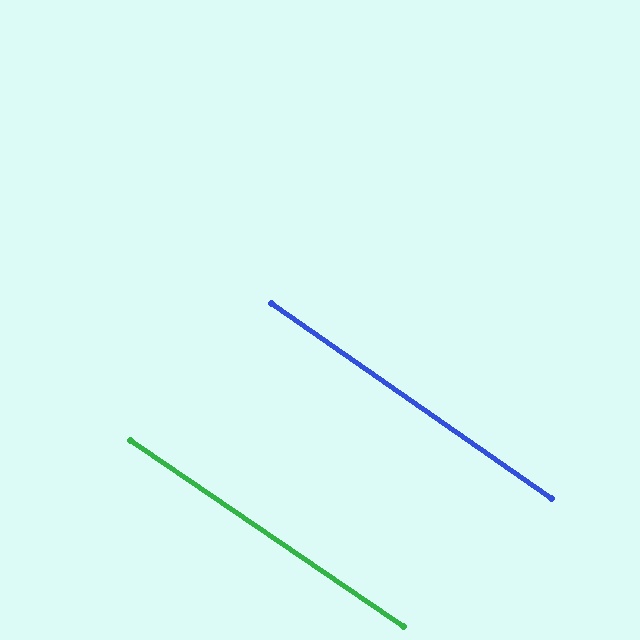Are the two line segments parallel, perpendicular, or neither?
Parallel — their directions differ by only 0.4°.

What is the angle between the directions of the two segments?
Approximately 0 degrees.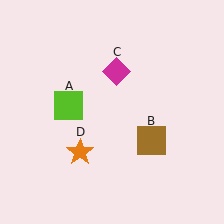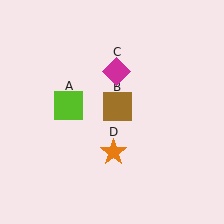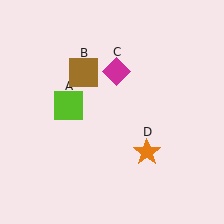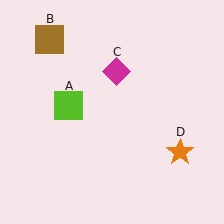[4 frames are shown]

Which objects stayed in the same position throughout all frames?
Lime square (object A) and magenta diamond (object C) remained stationary.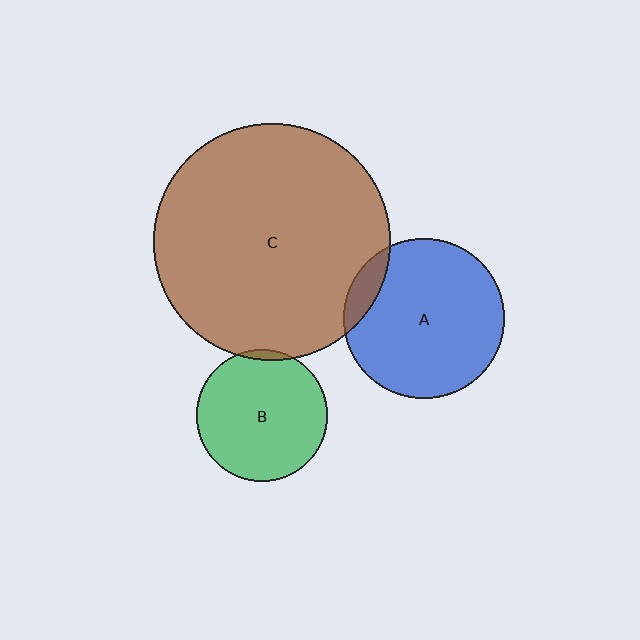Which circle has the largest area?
Circle C (brown).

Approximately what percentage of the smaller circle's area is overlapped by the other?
Approximately 10%.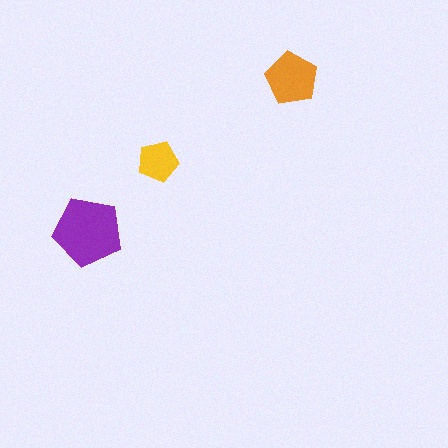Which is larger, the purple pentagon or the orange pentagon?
The purple one.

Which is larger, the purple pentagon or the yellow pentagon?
The purple one.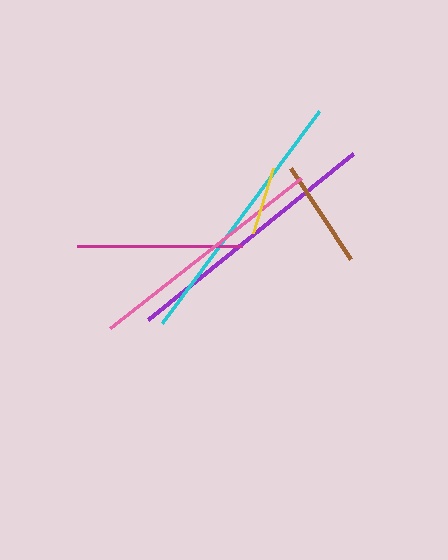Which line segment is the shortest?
The yellow line is the shortest at approximately 68 pixels.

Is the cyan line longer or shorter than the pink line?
The cyan line is longer than the pink line.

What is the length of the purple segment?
The purple segment is approximately 264 pixels long.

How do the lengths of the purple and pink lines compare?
The purple and pink lines are approximately the same length.